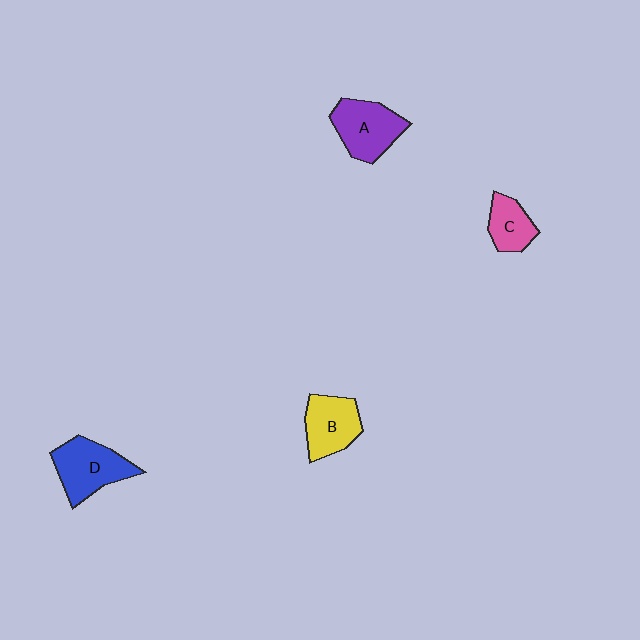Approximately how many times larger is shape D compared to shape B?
Approximately 1.2 times.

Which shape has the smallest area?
Shape C (pink).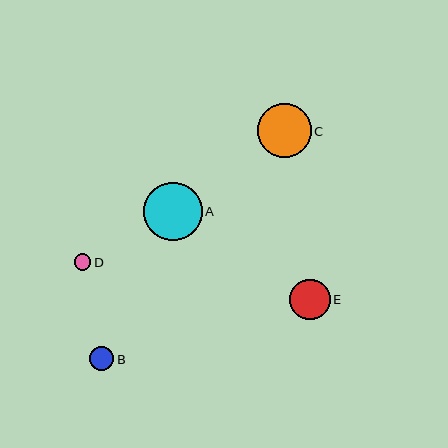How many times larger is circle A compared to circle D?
Circle A is approximately 3.6 times the size of circle D.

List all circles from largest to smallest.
From largest to smallest: A, C, E, B, D.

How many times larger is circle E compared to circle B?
Circle E is approximately 1.7 times the size of circle B.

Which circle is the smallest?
Circle D is the smallest with a size of approximately 16 pixels.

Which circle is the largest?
Circle A is the largest with a size of approximately 59 pixels.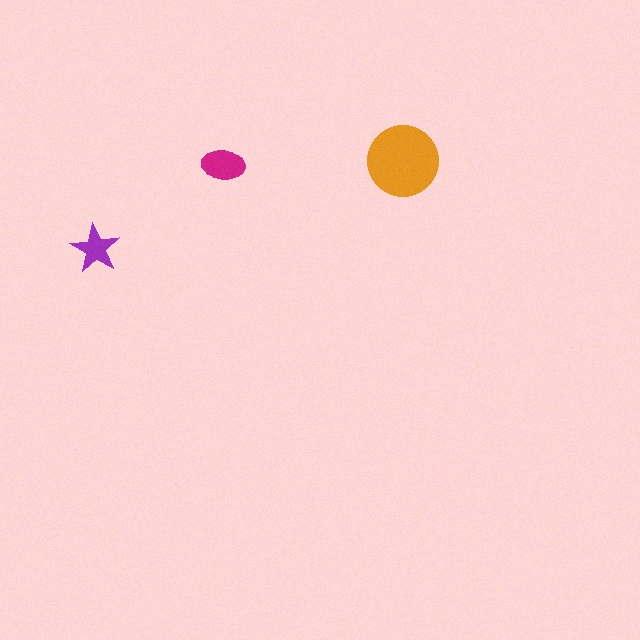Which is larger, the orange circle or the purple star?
The orange circle.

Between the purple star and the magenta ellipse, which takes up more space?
The magenta ellipse.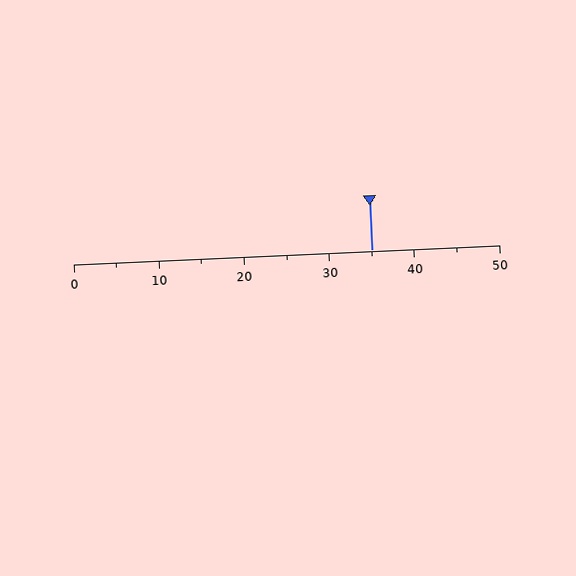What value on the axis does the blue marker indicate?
The marker indicates approximately 35.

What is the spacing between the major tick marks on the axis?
The major ticks are spaced 10 apart.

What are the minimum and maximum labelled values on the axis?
The axis runs from 0 to 50.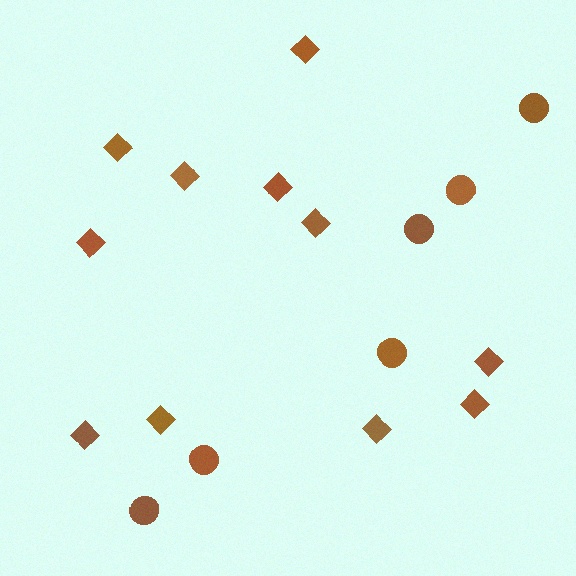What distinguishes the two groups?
There are 2 groups: one group of circles (6) and one group of diamonds (11).